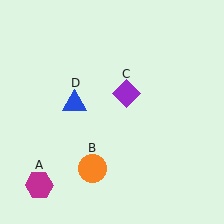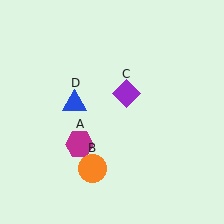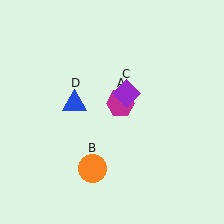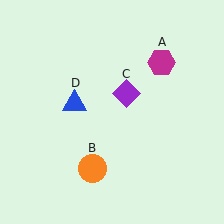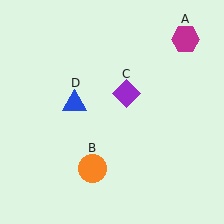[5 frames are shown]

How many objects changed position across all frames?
1 object changed position: magenta hexagon (object A).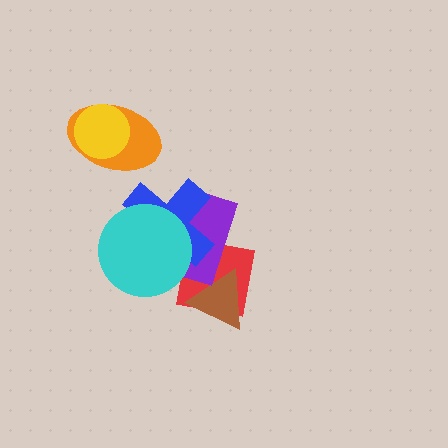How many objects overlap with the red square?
3 objects overlap with the red square.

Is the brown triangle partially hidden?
Yes, it is partially covered by another shape.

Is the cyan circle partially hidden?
No, no other shape covers it.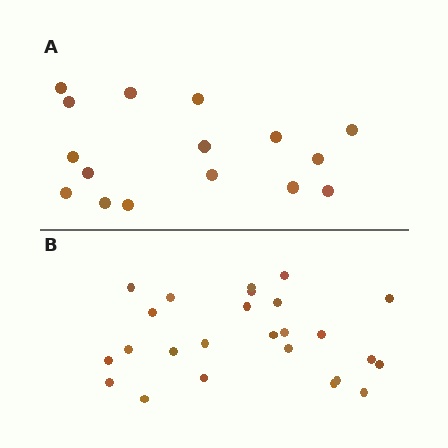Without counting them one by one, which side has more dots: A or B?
Region B (the bottom region) has more dots.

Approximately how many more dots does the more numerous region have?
Region B has roughly 8 or so more dots than region A.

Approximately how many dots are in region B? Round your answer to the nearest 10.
About 20 dots. (The exact count is 25, which rounds to 20.)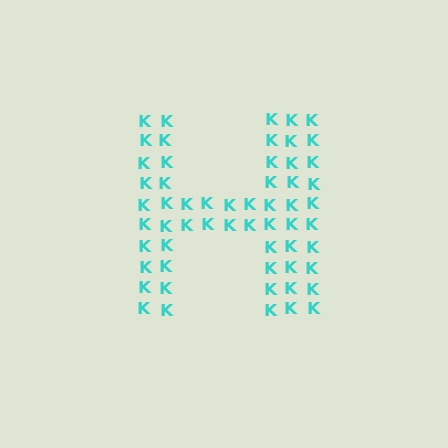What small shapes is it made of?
It is made of small letter K's.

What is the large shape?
The large shape is the letter H.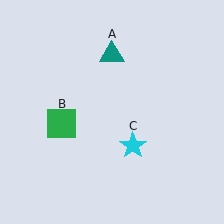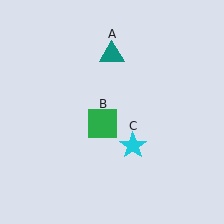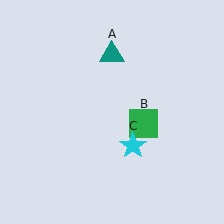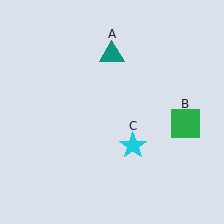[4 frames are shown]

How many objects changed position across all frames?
1 object changed position: green square (object B).